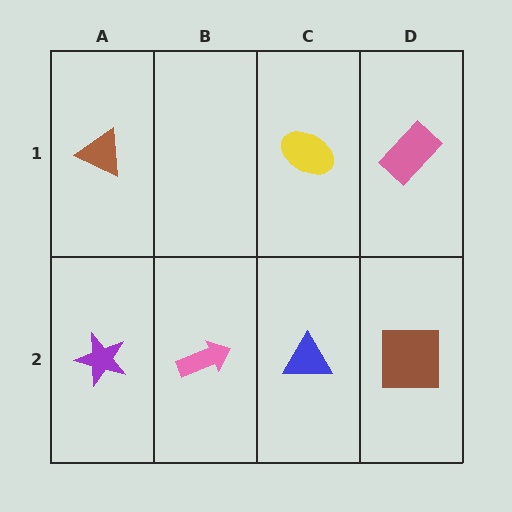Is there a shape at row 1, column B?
No, that cell is empty.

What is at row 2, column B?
A pink arrow.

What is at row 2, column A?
A purple star.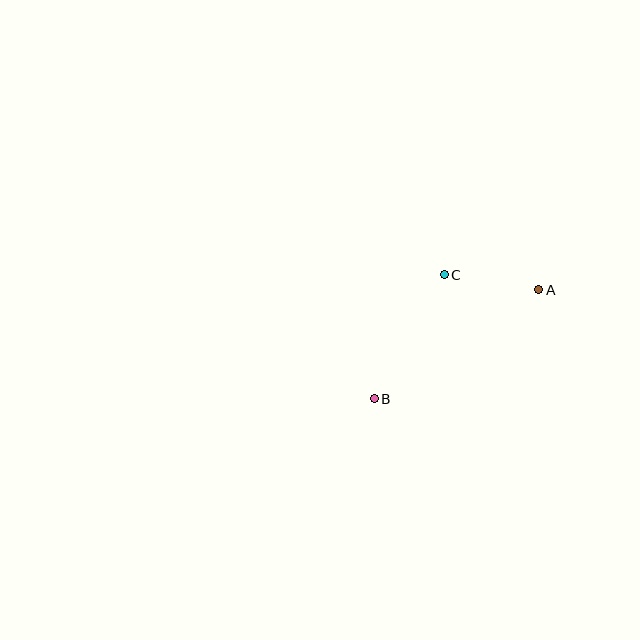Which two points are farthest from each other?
Points A and B are farthest from each other.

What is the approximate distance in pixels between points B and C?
The distance between B and C is approximately 142 pixels.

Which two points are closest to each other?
Points A and C are closest to each other.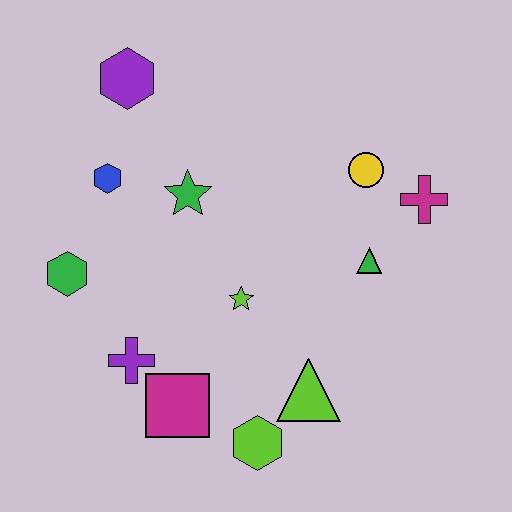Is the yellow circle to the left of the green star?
No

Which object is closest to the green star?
The blue hexagon is closest to the green star.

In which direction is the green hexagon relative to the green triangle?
The green hexagon is to the left of the green triangle.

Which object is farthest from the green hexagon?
The magenta cross is farthest from the green hexagon.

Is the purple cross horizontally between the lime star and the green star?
No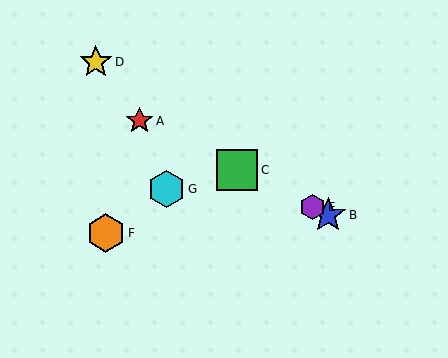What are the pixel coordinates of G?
Object G is at (166, 189).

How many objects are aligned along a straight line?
4 objects (A, B, C, E) are aligned along a straight line.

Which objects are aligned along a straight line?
Objects A, B, C, E are aligned along a straight line.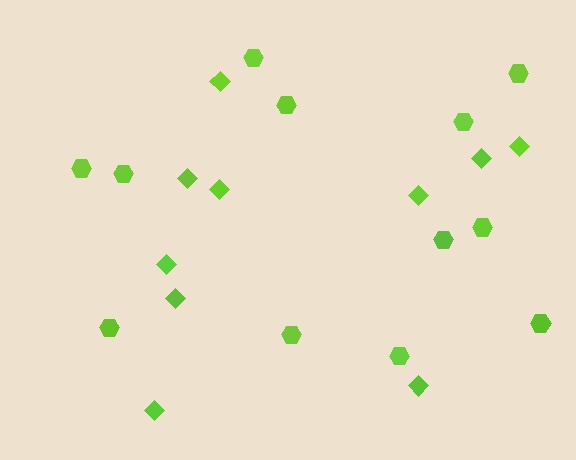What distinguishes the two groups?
There are 2 groups: one group of hexagons (12) and one group of diamonds (10).